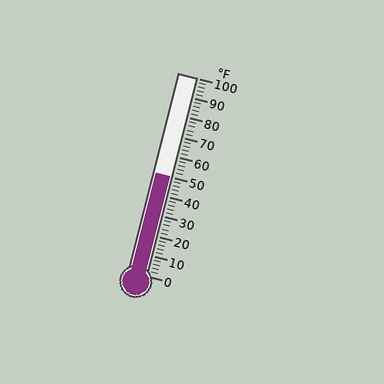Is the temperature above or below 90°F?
The temperature is below 90°F.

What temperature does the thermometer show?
The thermometer shows approximately 50°F.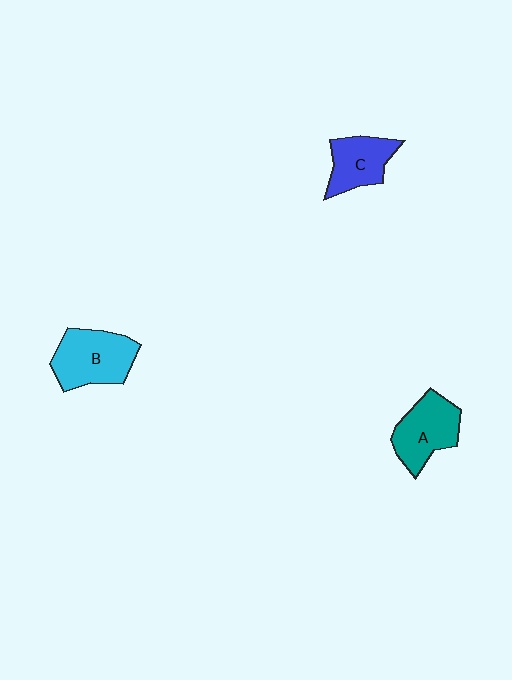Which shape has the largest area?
Shape B (cyan).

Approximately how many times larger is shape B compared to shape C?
Approximately 1.3 times.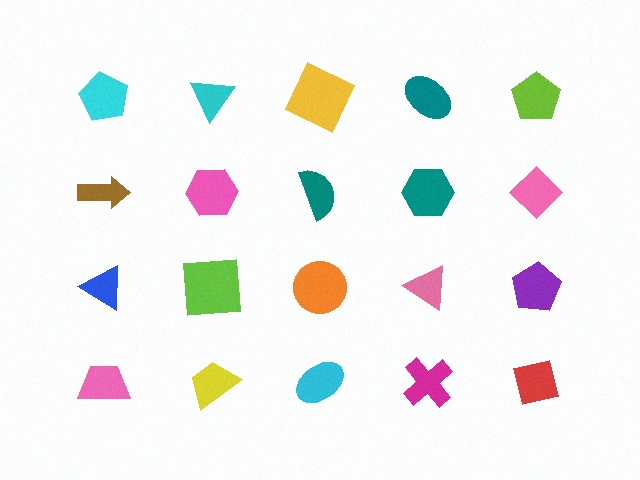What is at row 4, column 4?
A magenta cross.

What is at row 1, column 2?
A cyan triangle.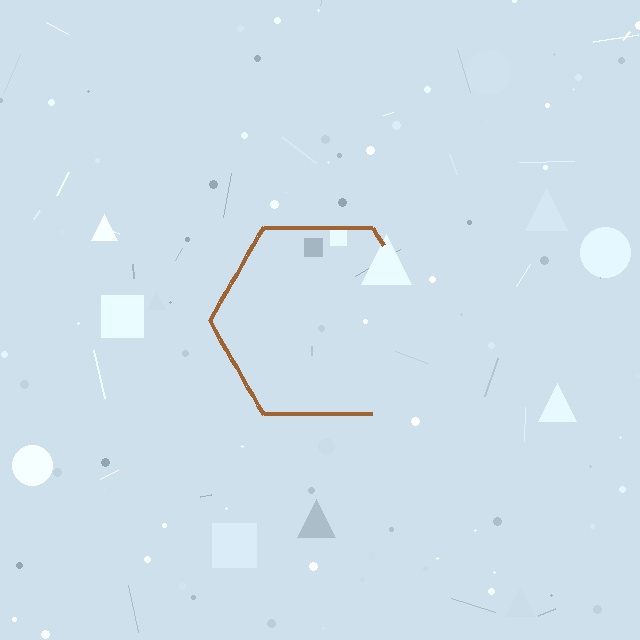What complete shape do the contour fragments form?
The contour fragments form a hexagon.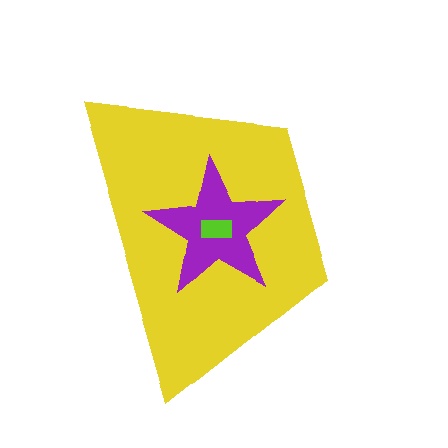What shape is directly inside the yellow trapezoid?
The purple star.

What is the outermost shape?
The yellow trapezoid.